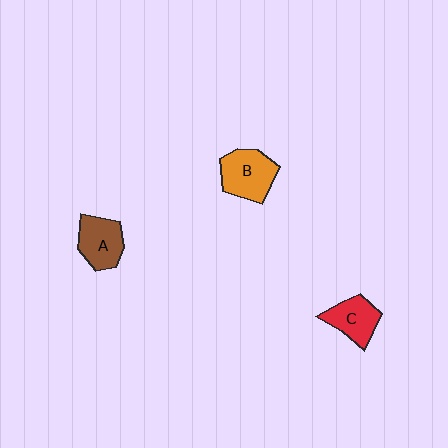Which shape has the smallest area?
Shape C (red).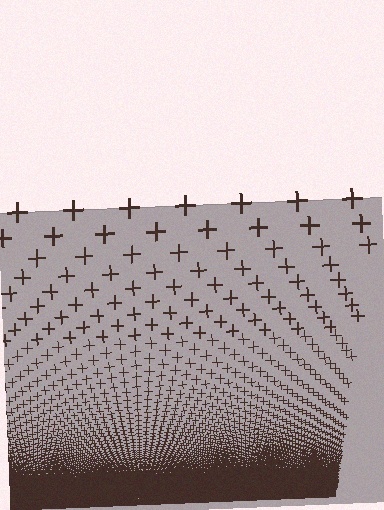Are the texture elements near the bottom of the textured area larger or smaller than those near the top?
Smaller. The gradient is inverted — elements near the bottom are smaller and denser.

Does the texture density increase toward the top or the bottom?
Density increases toward the bottom.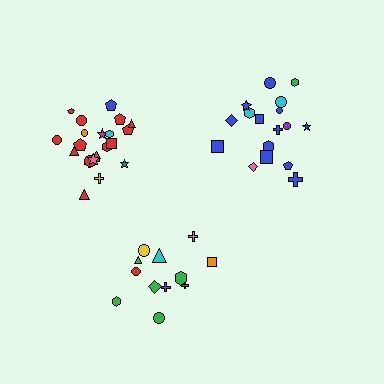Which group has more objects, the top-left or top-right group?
The top-left group.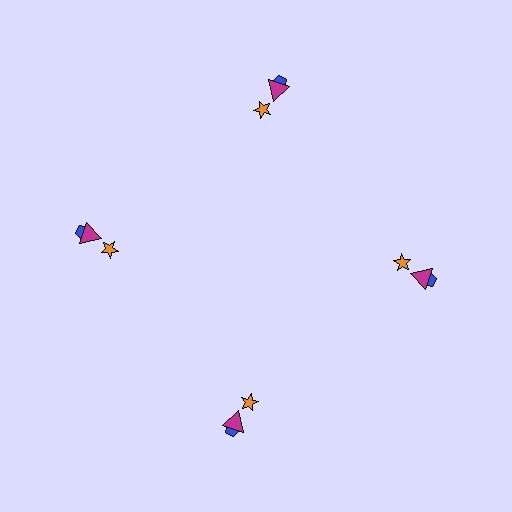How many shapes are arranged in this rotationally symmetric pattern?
There are 12 shapes, arranged in 4 groups of 3.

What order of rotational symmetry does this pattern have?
This pattern has 4-fold rotational symmetry.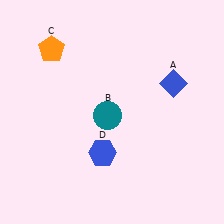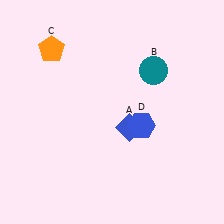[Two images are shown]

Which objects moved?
The objects that moved are: the blue diamond (A), the teal circle (B), the blue hexagon (D).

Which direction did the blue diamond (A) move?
The blue diamond (A) moved down.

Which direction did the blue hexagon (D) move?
The blue hexagon (D) moved right.